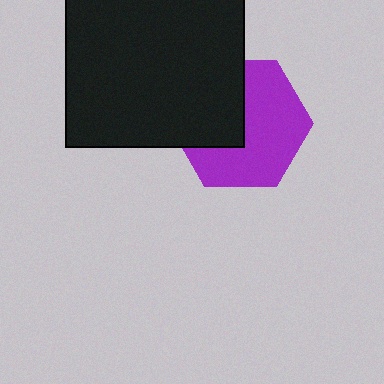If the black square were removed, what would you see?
You would see the complete purple hexagon.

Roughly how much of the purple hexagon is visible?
About half of it is visible (roughly 61%).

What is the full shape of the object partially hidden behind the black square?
The partially hidden object is a purple hexagon.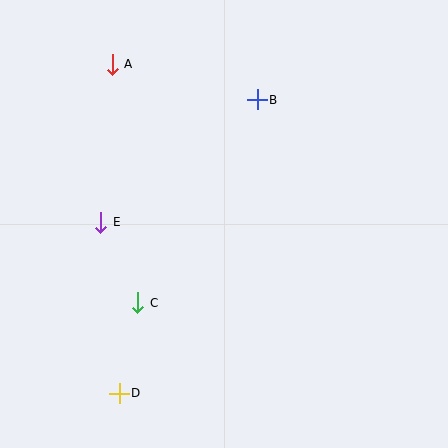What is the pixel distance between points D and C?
The distance between D and C is 92 pixels.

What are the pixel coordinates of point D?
Point D is at (119, 393).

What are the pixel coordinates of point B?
Point B is at (257, 100).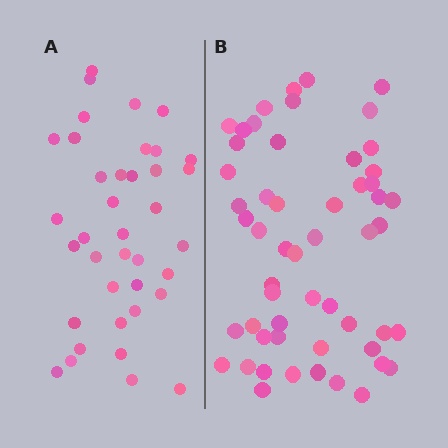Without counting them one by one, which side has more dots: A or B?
Region B (the right region) has more dots.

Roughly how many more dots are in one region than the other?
Region B has approximately 15 more dots than region A.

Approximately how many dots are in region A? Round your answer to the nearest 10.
About 40 dots. (The exact count is 38, which rounds to 40.)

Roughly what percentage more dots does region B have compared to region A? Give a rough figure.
About 40% more.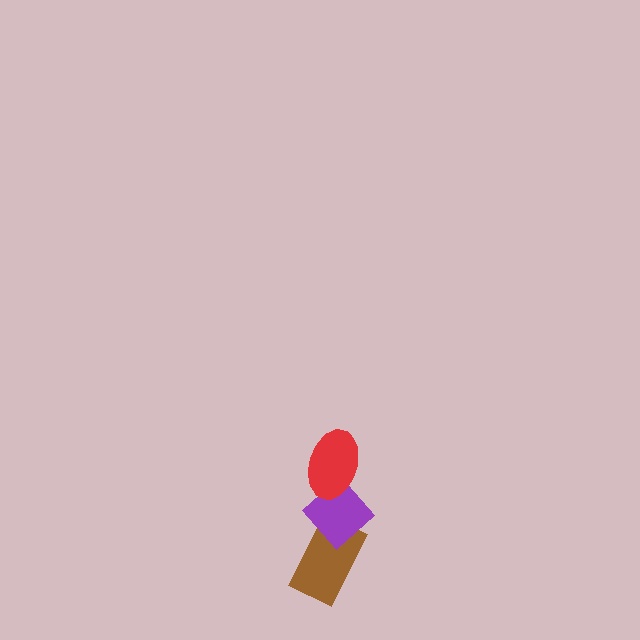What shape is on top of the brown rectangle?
The purple diamond is on top of the brown rectangle.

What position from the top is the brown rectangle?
The brown rectangle is 3rd from the top.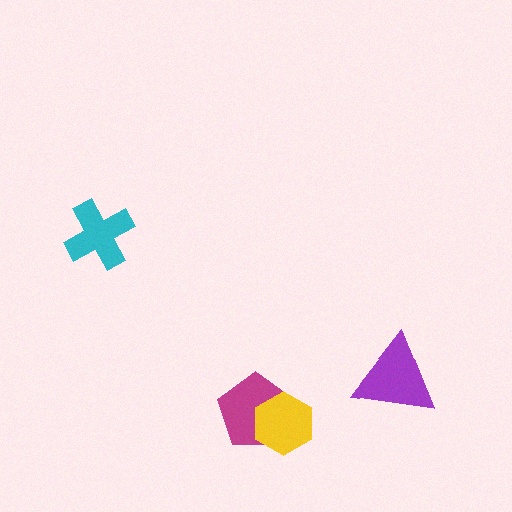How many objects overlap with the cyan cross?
0 objects overlap with the cyan cross.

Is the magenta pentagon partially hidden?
Yes, it is partially covered by another shape.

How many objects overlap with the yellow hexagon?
1 object overlaps with the yellow hexagon.